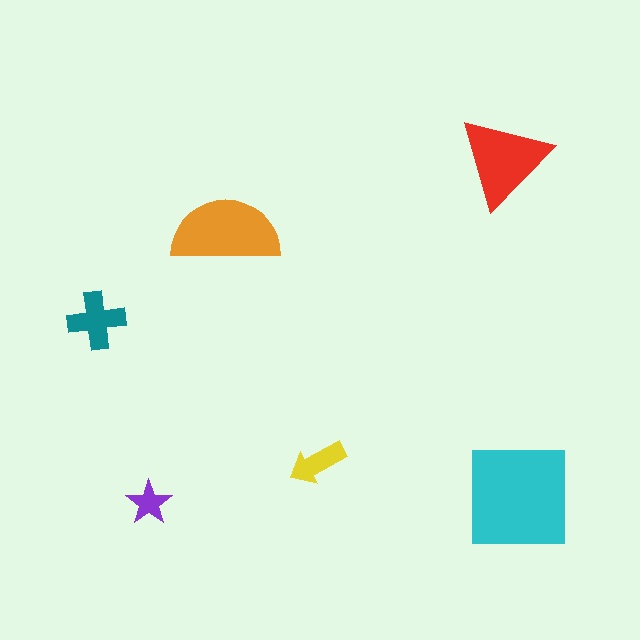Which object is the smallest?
The purple star.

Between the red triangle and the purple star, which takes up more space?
The red triangle.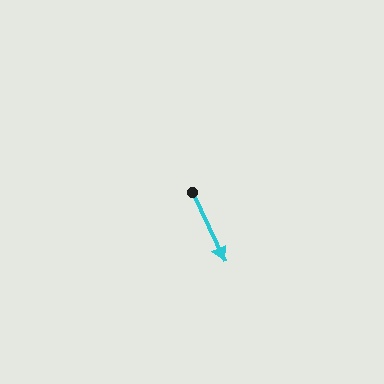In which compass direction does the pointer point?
Southeast.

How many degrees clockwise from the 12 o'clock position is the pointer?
Approximately 155 degrees.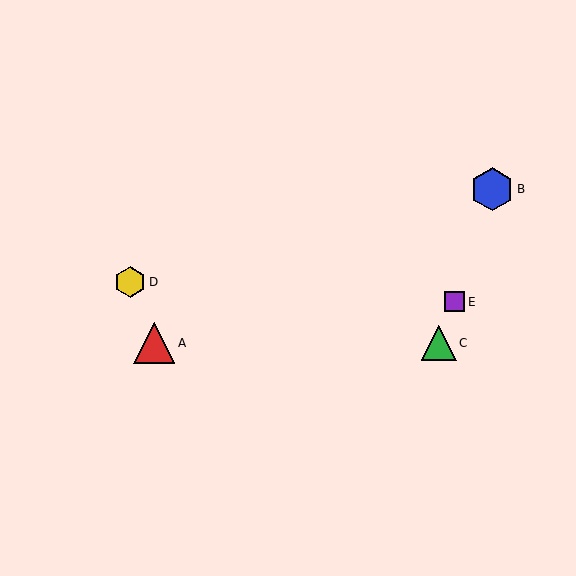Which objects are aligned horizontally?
Objects A, C are aligned horizontally.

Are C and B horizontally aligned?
No, C is at y≈343 and B is at y≈189.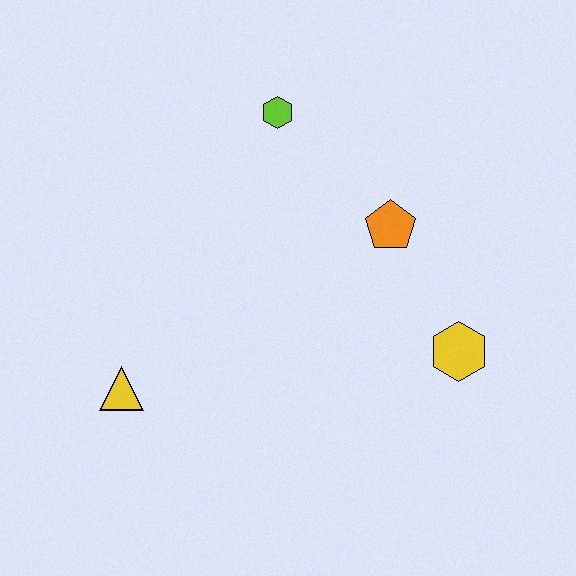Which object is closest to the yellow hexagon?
The orange pentagon is closest to the yellow hexagon.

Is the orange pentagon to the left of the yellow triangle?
No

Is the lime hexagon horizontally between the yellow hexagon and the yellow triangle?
Yes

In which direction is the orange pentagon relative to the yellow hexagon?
The orange pentagon is above the yellow hexagon.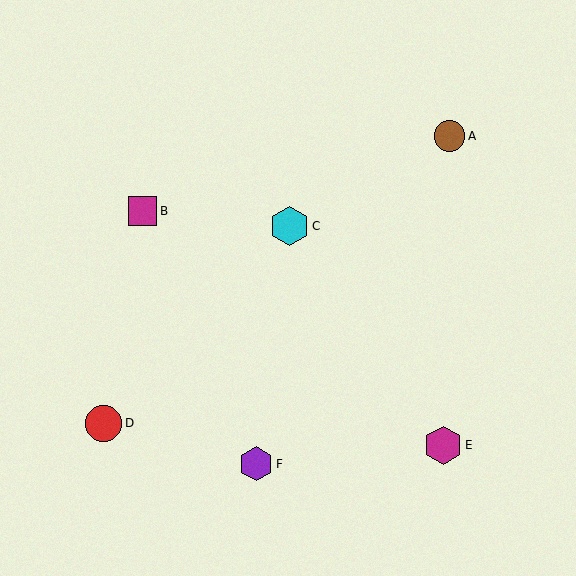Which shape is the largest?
The cyan hexagon (labeled C) is the largest.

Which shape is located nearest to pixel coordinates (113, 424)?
The red circle (labeled D) at (104, 423) is nearest to that location.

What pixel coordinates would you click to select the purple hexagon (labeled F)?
Click at (256, 464) to select the purple hexagon F.